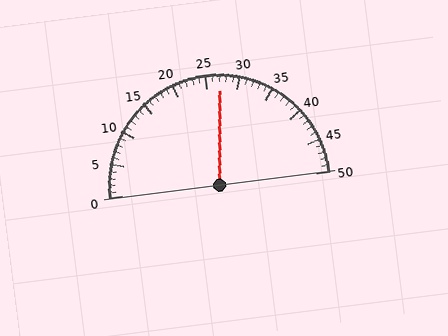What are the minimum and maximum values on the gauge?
The gauge ranges from 0 to 50.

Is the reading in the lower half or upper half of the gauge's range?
The reading is in the upper half of the range (0 to 50).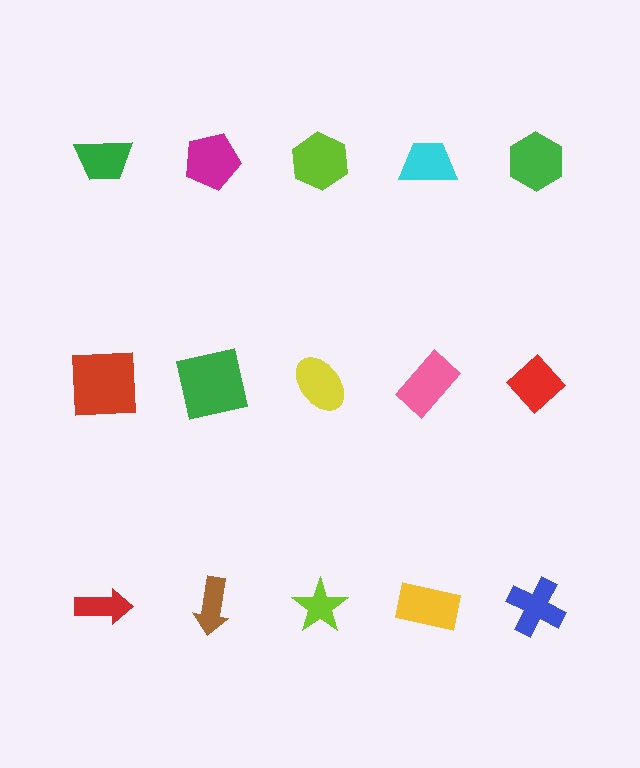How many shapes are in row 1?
5 shapes.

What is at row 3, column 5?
A blue cross.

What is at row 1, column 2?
A magenta pentagon.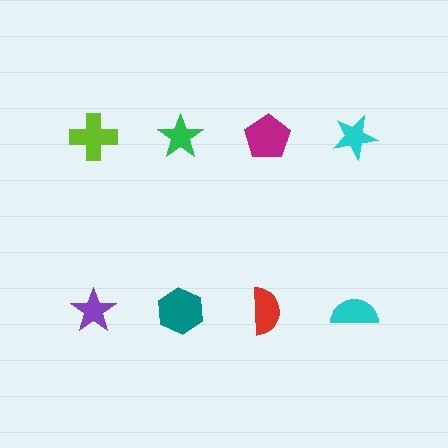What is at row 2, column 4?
A cyan semicircle.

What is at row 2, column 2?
A teal hexagon.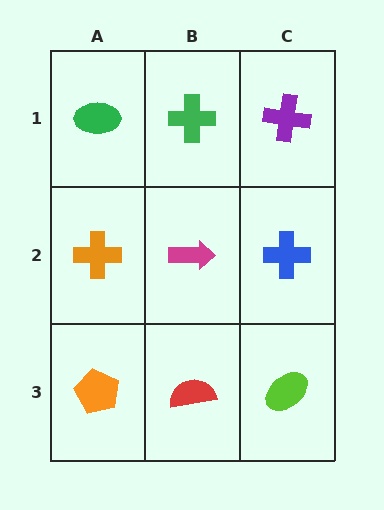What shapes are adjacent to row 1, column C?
A blue cross (row 2, column C), a green cross (row 1, column B).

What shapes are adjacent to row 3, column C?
A blue cross (row 2, column C), a red semicircle (row 3, column B).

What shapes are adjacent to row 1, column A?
An orange cross (row 2, column A), a green cross (row 1, column B).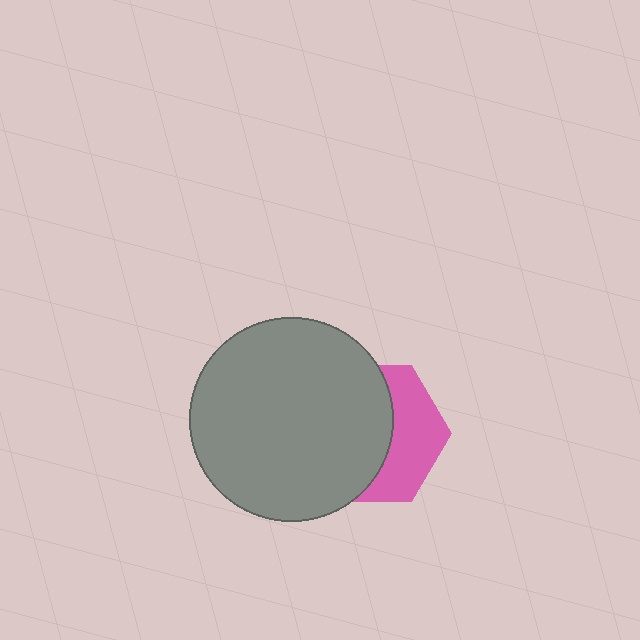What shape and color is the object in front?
The object in front is a gray circle.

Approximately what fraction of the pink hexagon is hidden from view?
Roughly 60% of the pink hexagon is hidden behind the gray circle.